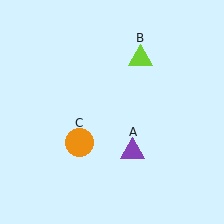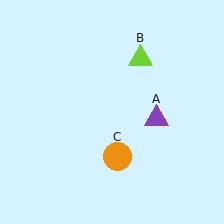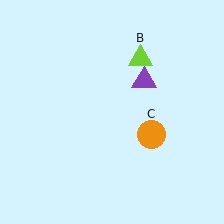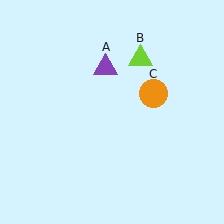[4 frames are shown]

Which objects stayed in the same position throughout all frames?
Lime triangle (object B) remained stationary.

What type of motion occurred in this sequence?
The purple triangle (object A), orange circle (object C) rotated counterclockwise around the center of the scene.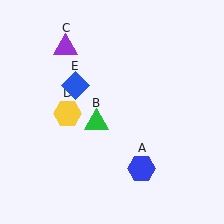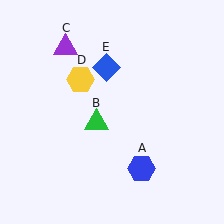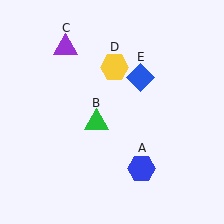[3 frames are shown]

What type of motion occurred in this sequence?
The yellow hexagon (object D), blue diamond (object E) rotated clockwise around the center of the scene.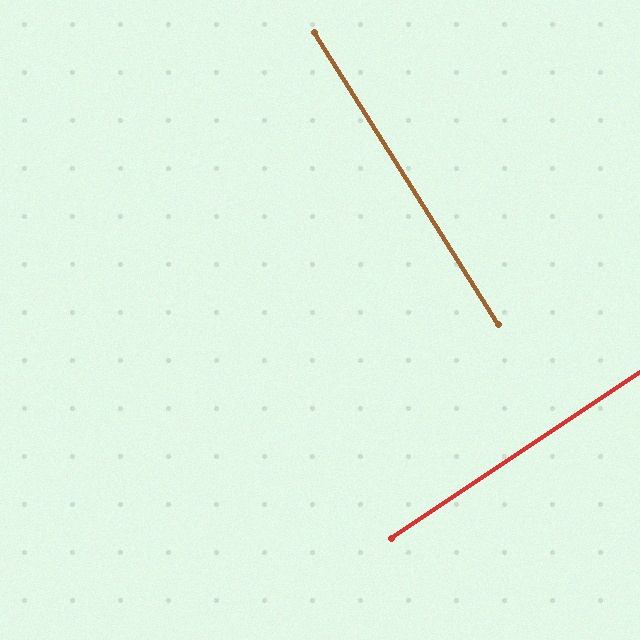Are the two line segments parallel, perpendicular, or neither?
Perpendicular — they meet at approximately 88°.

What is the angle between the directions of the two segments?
Approximately 88 degrees.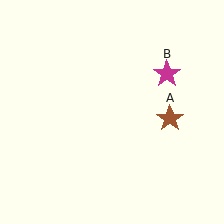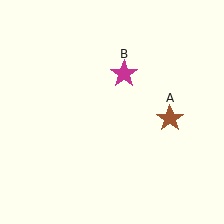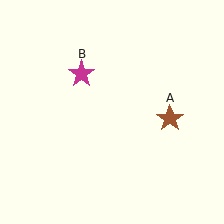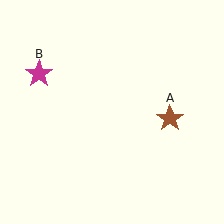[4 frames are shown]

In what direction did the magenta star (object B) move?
The magenta star (object B) moved left.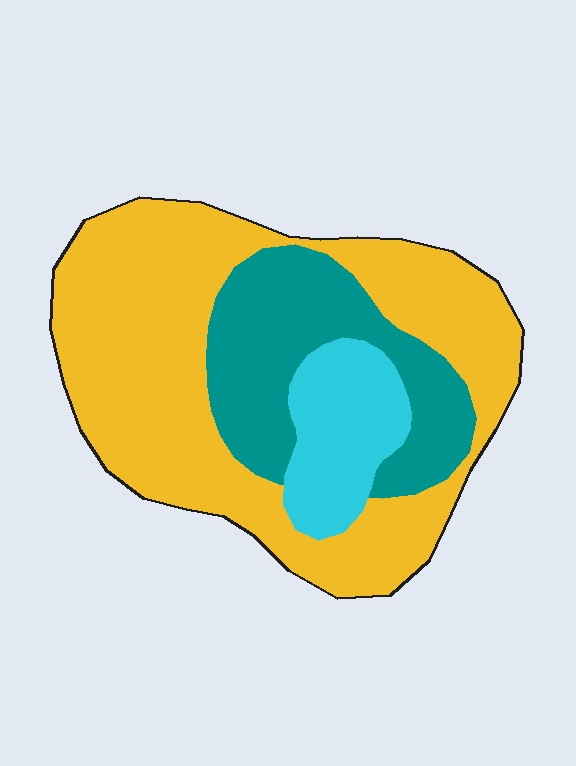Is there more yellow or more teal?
Yellow.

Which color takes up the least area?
Cyan, at roughly 15%.